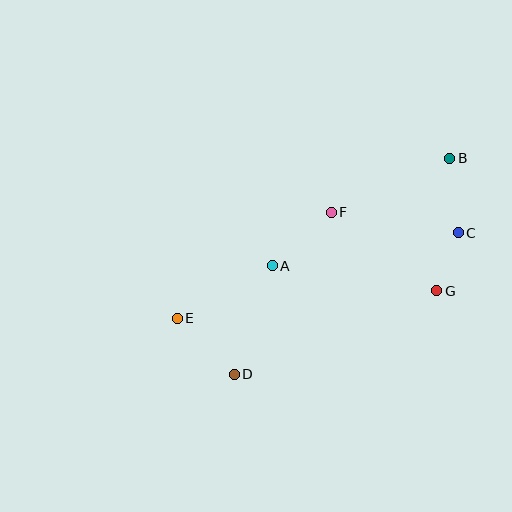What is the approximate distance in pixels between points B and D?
The distance between B and D is approximately 305 pixels.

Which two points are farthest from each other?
Points B and E are farthest from each other.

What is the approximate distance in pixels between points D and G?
The distance between D and G is approximately 219 pixels.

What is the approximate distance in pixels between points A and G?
The distance between A and G is approximately 166 pixels.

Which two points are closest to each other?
Points C and G are closest to each other.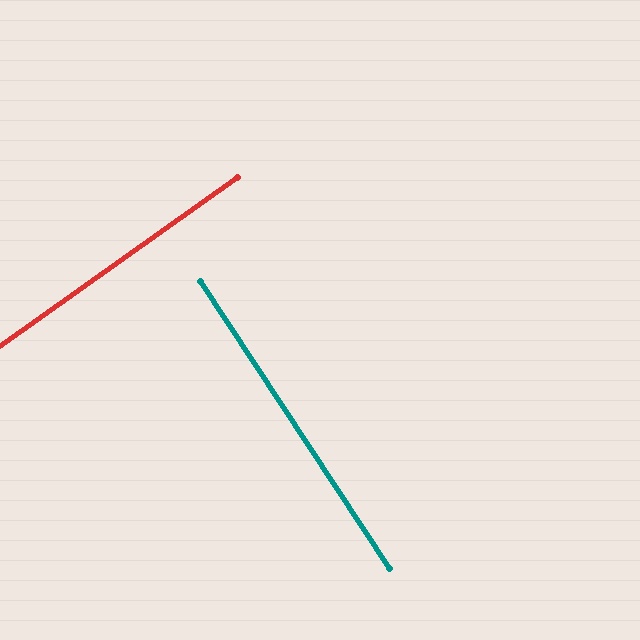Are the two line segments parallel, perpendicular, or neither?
Perpendicular — they meet at approximately 88°.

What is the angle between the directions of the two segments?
Approximately 88 degrees.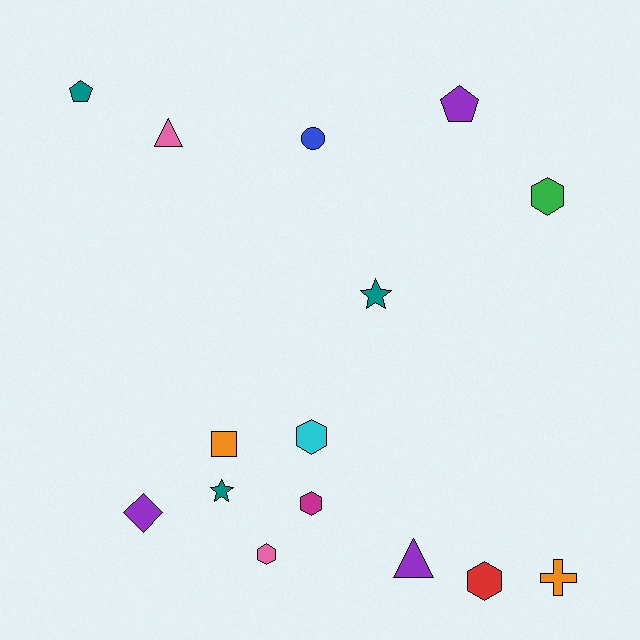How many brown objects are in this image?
There are no brown objects.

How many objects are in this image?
There are 15 objects.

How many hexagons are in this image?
There are 5 hexagons.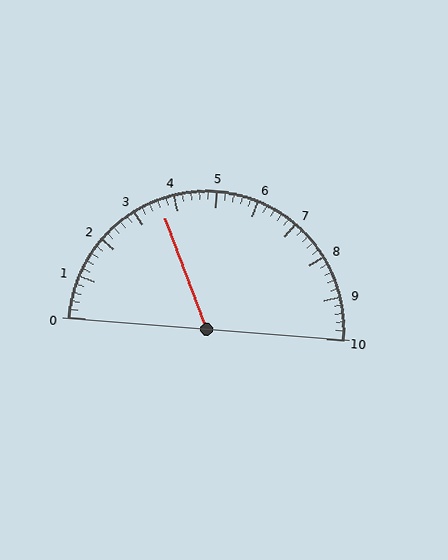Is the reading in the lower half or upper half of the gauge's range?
The reading is in the lower half of the range (0 to 10).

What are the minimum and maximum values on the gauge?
The gauge ranges from 0 to 10.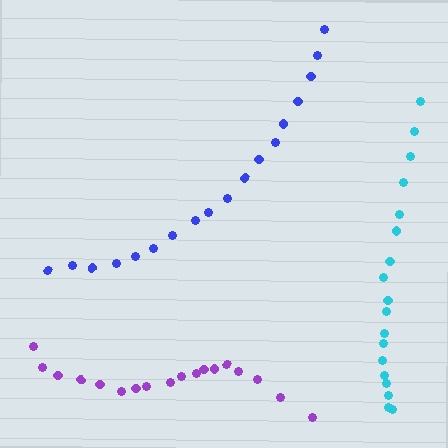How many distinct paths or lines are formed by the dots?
There are 3 distinct paths.